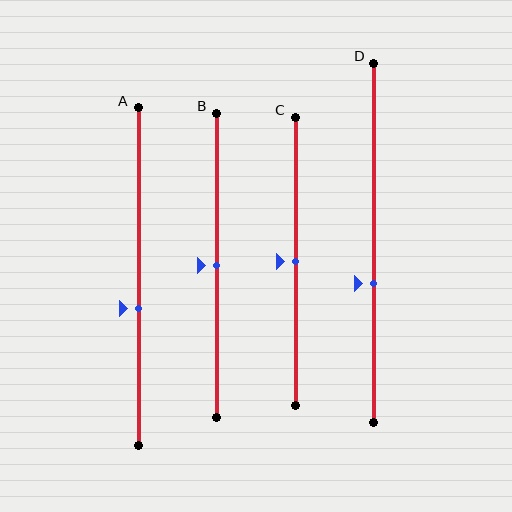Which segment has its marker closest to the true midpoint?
Segment B has its marker closest to the true midpoint.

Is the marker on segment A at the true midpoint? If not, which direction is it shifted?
No, the marker on segment A is shifted downward by about 10% of the segment length.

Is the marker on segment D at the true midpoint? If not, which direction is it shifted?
No, the marker on segment D is shifted downward by about 11% of the segment length.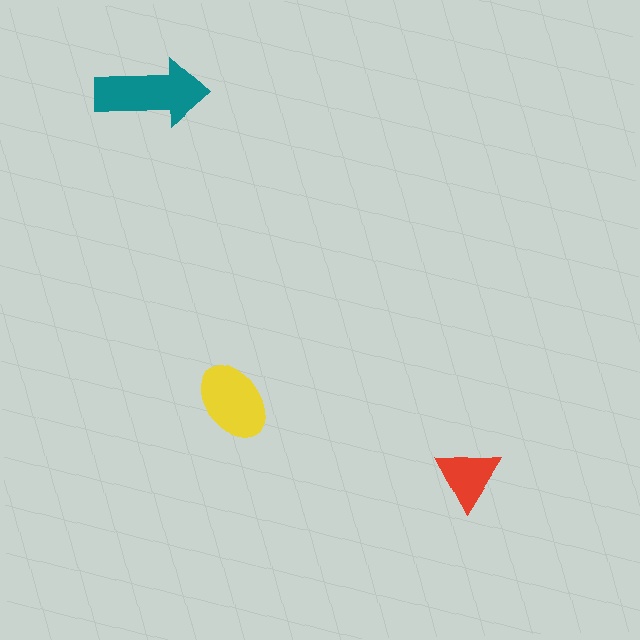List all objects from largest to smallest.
The teal arrow, the yellow ellipse, the red triangle.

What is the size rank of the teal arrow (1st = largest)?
1st.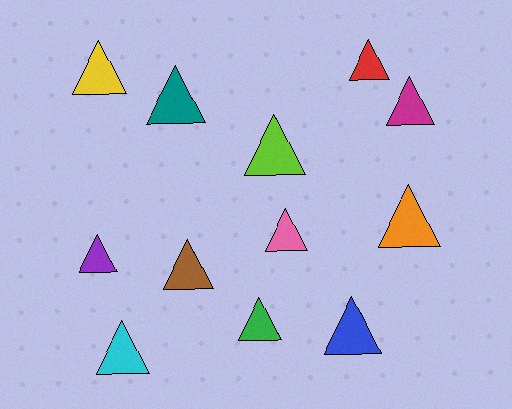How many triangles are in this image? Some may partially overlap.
There are 12 triangles.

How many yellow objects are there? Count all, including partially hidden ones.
There is 1 yellow object.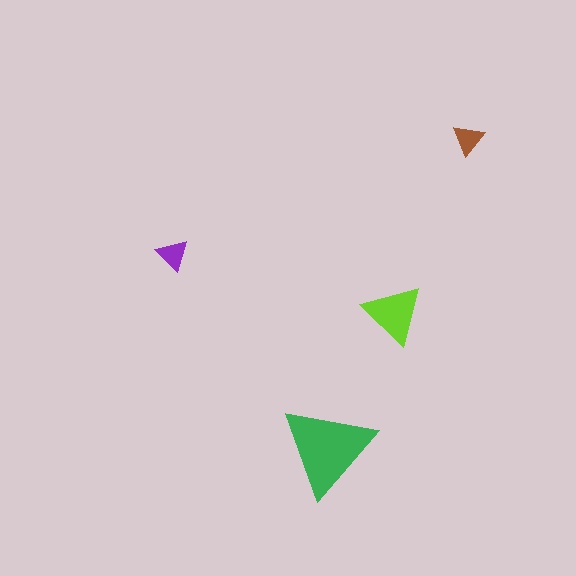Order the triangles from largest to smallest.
the green one, the lime one, the purple one, the brown one.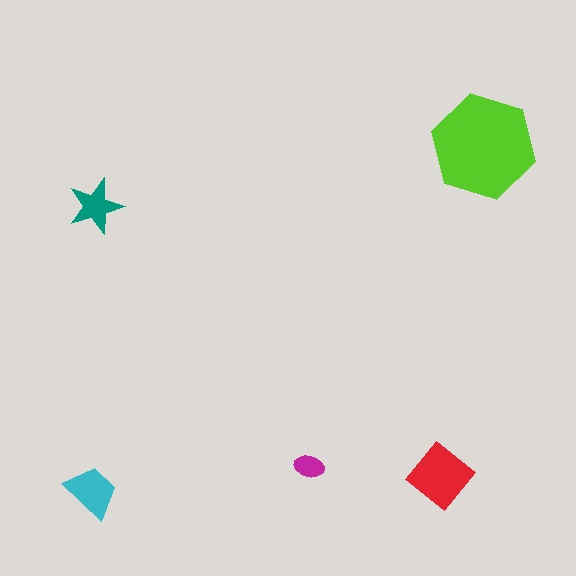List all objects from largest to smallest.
The lime hexagon, the red diamond, the cyan trapezoid, the teal star, the magenta ellipse.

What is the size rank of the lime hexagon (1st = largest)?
1st.